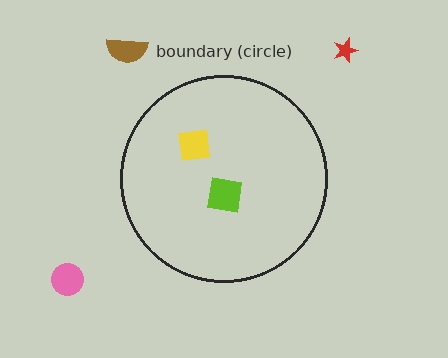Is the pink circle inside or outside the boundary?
Outside.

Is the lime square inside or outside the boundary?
Inside.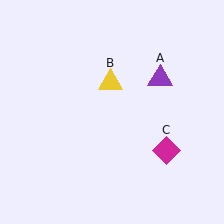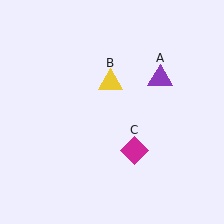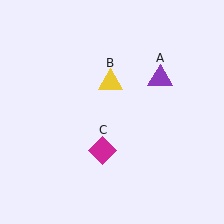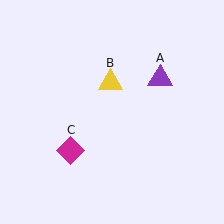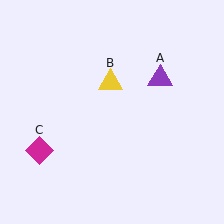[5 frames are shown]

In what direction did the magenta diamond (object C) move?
The magenta diamond (object C) moved left.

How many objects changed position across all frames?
1 object changed position: magenta diamond (object C).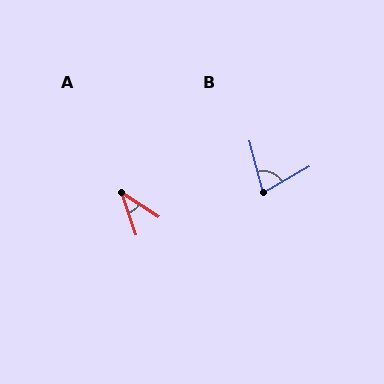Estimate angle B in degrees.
Approximately 75 degrees.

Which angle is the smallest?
A, at approximately 38 degrees.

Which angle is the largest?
B, at approximately 75 degrees.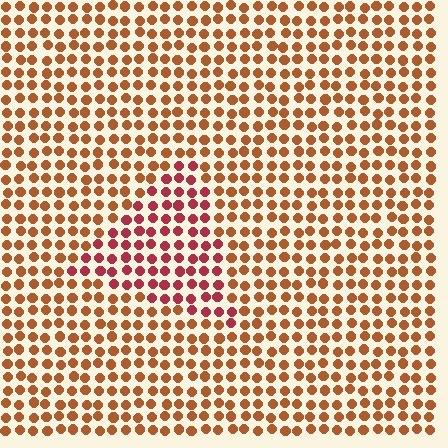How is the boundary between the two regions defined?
The boundary is defined purely by a slight shift in hue (about 34 degrees). Spacing, size, and orientation are identical on both sides.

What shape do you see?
I see a triangle.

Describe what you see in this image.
The image is filled with small brown elements in a uniform arrangement. A triangle-shaped region is visible where the elements are tinted to a slightly different hue, forming a subtle color boundary.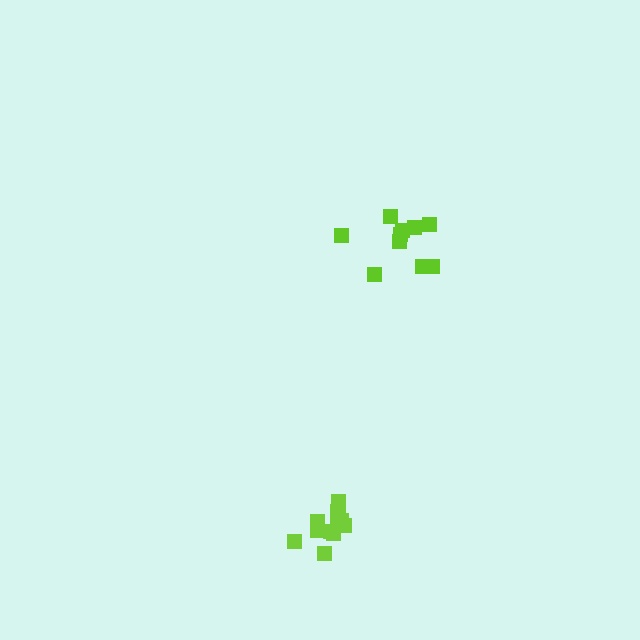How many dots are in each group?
Group 1: 10 dots, Group 2: 12 dots (22 total).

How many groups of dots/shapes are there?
There are 2 groups.